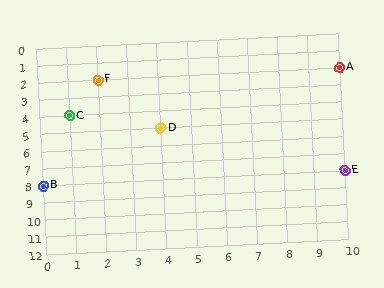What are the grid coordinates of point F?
Point F is at grid coordinates (2, 2).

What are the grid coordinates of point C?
Point C is at grid coordinates (1, 4).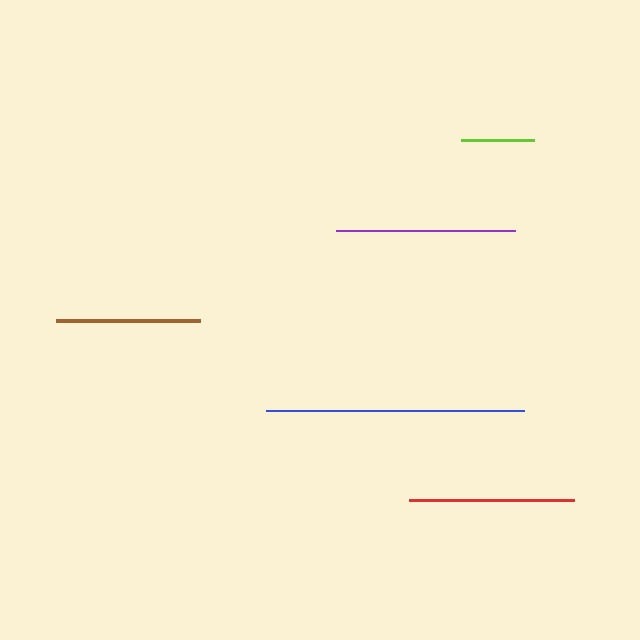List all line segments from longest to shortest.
From longest to shortest: blue, purple, red, brown, lime.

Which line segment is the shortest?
The lime line is the shortest at approximately 73 pixels.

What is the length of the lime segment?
The lime segment is approximately 73 pixels long.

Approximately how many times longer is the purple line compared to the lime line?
The purple line is approximately 2.4 times the length of the lime line.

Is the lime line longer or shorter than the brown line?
The brown line is longer than the lime line.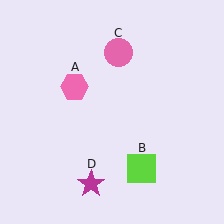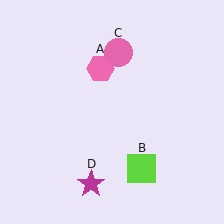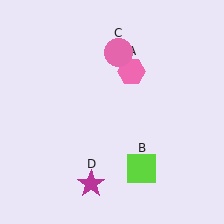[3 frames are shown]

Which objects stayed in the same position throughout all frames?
Lime square (object B) and pink circle (object C) and magenta star (object D) remained stationary.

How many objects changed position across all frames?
1 object changed position: pink hexagon (object A).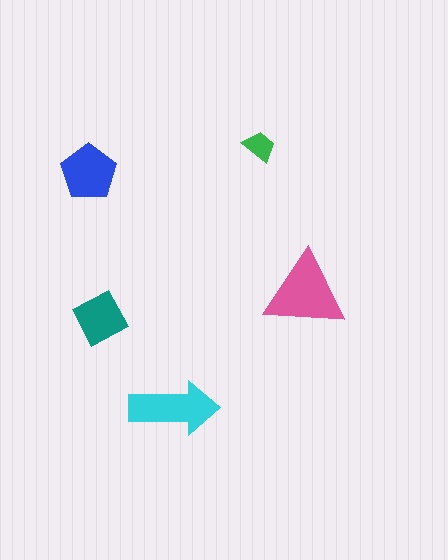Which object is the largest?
The pink triangle.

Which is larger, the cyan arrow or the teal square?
The cyan arrow.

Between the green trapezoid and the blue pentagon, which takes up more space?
The blue pentagon.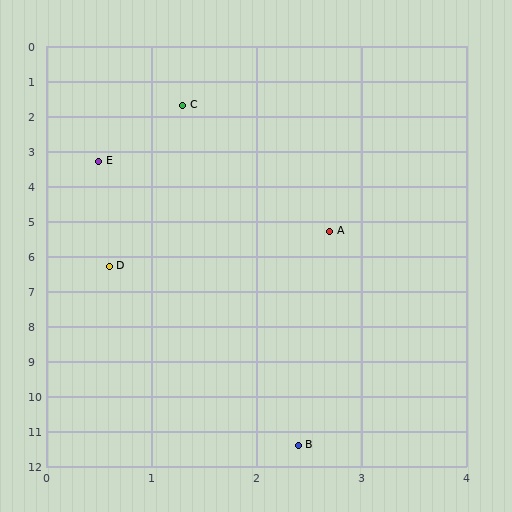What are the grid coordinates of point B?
Point B is at approximately (2.4, 11.4).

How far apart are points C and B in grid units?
Points C and B are about 9.8 grid units apart.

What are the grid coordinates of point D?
Point D is at approximately (0.6, 6.3).